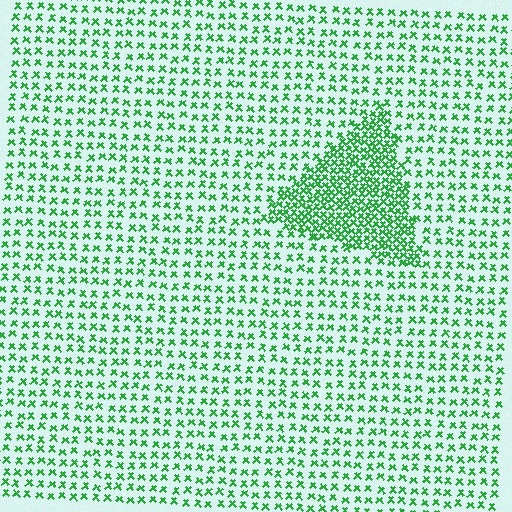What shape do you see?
I see a triangle.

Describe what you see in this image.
The image contains small green elements arranged at two different densities. A triangle-shaped region is visible where the elements are more densely packed than the surrounding area.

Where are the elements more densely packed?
The elements are more densely packed inside the triangle boundary.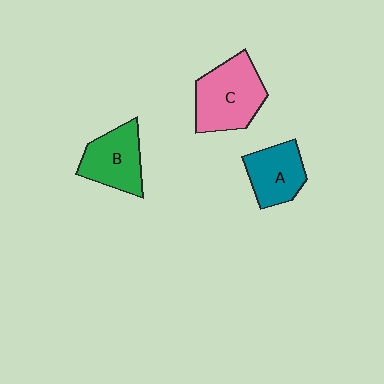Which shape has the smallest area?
Shape A (teal).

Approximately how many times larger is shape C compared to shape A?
Approximately 1.4 times.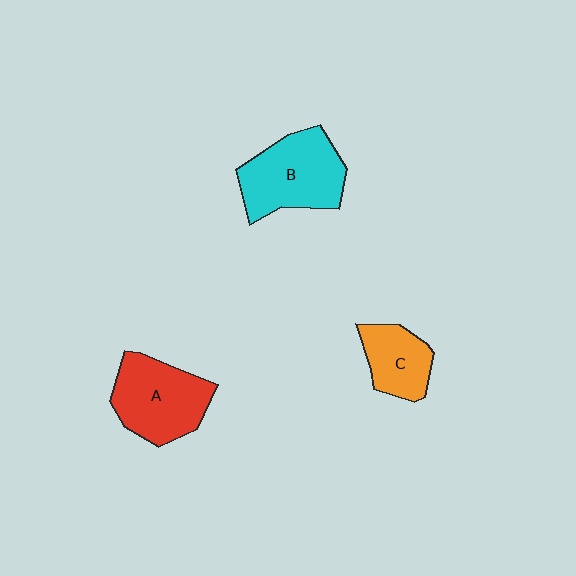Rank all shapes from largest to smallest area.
From largest to smallest: B (cyan), A (red), C (orange).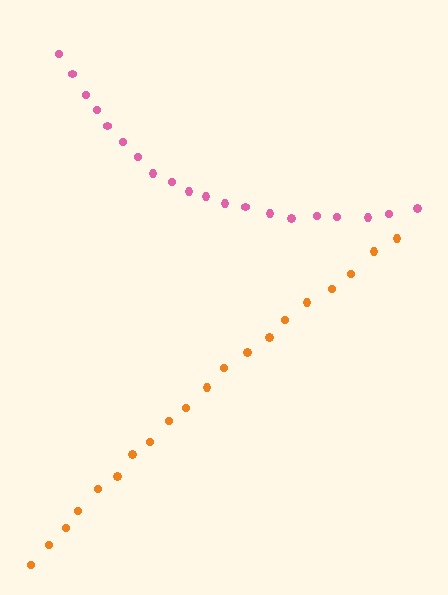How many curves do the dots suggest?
There are 2 distinct paths.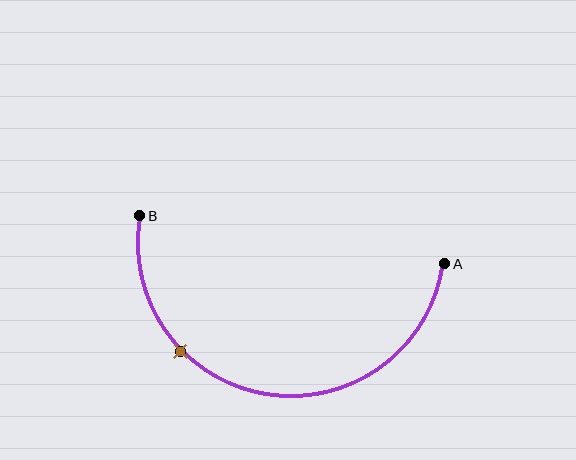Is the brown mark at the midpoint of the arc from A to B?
No. The brown mark lies on the arc but is closer to endpoint B. The arc midpoint would be at the point on the curve equidistant along the arc from both A and B.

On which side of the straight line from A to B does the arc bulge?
The arc bulges below the straight line connecting A and B.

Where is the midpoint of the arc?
The arc midpoint is the point on the curve farthest from the straight line joining A and B. It sits below that line.